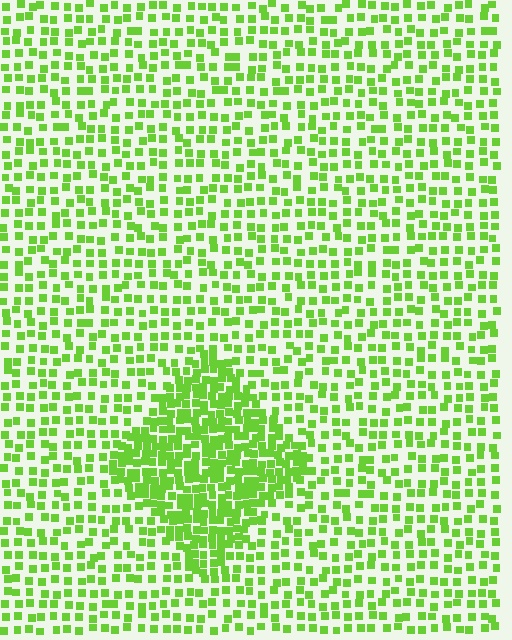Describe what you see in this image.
The image contains small lime elements arranged at two different densities. A diamond-shaped region is visible where the elements are more densely packed than the surrounding area.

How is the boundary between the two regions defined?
The boundary is defined by a change in element density (approximately 2.1x ratio). All elements are the same color, size, and shape.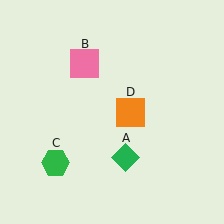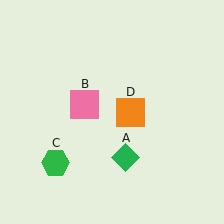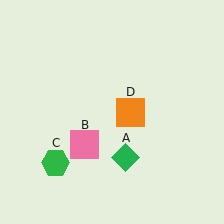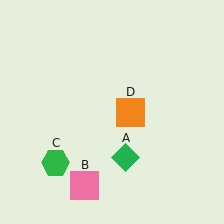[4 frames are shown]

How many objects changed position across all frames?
1 object changed position: pink square (object B).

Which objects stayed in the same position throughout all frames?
Green diamond (object A) and green hexagon (object C) and orange square (object D) remained stationary.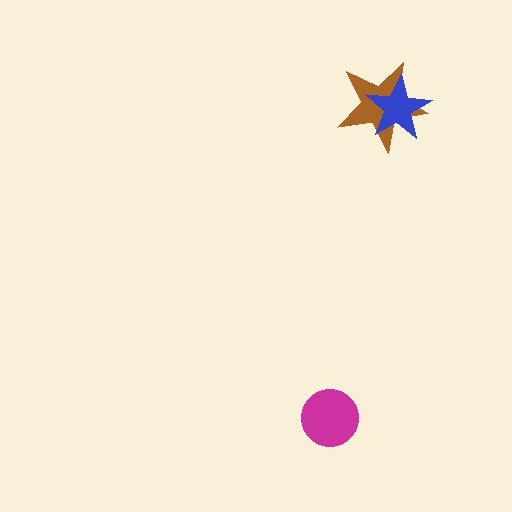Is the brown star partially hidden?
Yes, it is partially covered by another shape.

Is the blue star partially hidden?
No, no other shape covers it.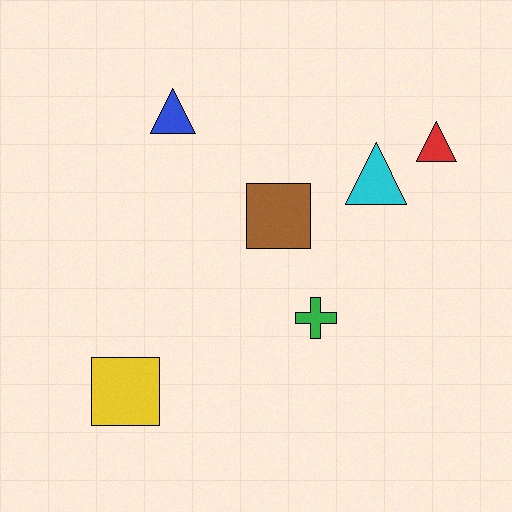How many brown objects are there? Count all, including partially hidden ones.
There is 1 brown object.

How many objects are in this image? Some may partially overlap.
There are 6 objects.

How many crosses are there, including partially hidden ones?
There is 1 cross.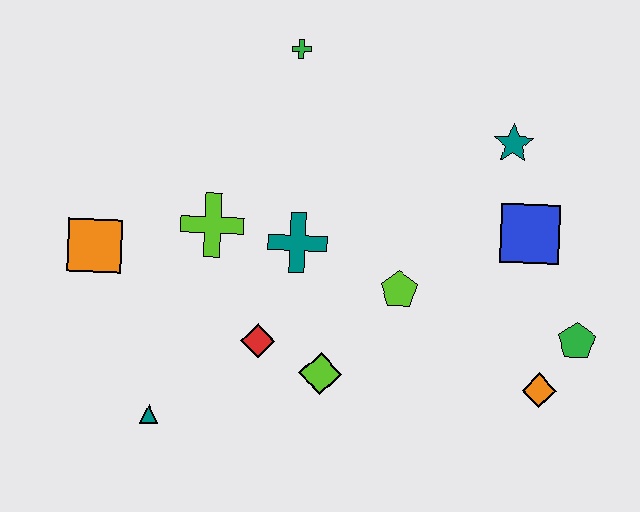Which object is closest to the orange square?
The lime cross is closest to the orange square.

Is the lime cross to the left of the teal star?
Yes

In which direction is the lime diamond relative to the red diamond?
The lime diamond is to the right of the red diamond.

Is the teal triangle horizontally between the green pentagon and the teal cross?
No